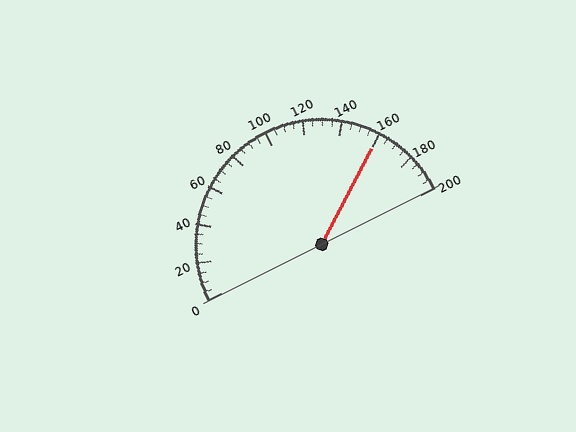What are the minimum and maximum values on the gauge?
The gauge ranges from 0 to 200.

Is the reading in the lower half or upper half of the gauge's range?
The reading is in the upper half of the range (0 to 200).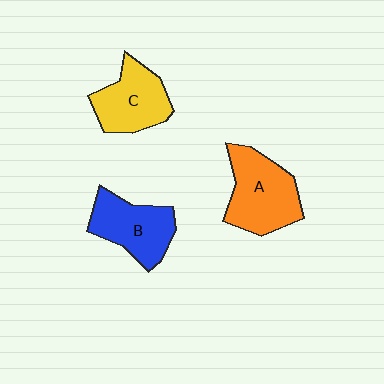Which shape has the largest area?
Shape A (orange).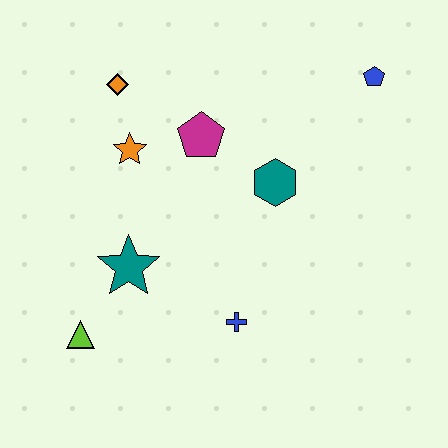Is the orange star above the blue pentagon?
No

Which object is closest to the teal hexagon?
The magenta pentagon is closest to the teal hexagon.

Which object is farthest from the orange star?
The blue pentagon is farthest from the orange star.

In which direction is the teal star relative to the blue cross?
The teal star is to the left of the blue cross.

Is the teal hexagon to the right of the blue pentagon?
No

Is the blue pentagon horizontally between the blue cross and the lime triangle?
No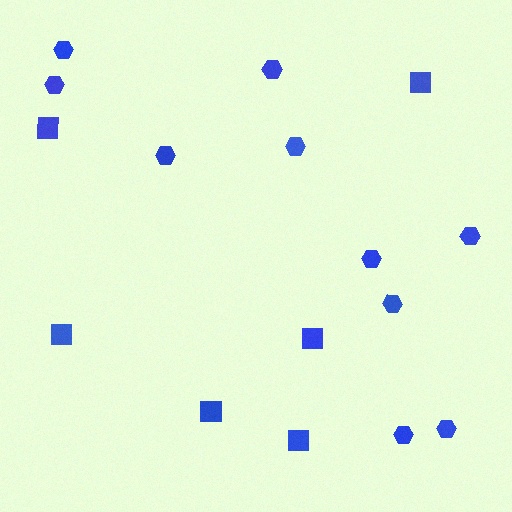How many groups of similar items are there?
There are 2 groups: one group of hexagons (10) and one group of squares (6).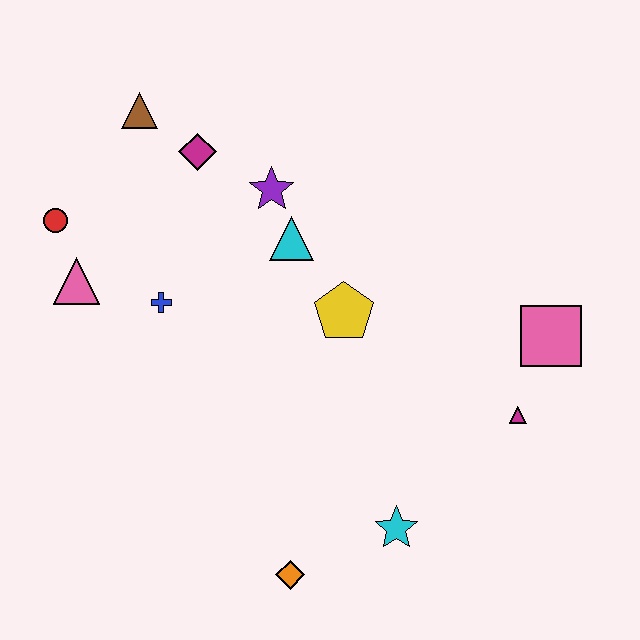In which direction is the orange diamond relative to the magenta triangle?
The orange diamond is to the left of the magenta triangle.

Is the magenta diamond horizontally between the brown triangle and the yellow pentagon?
Yes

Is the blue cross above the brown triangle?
No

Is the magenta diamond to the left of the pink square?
Yes